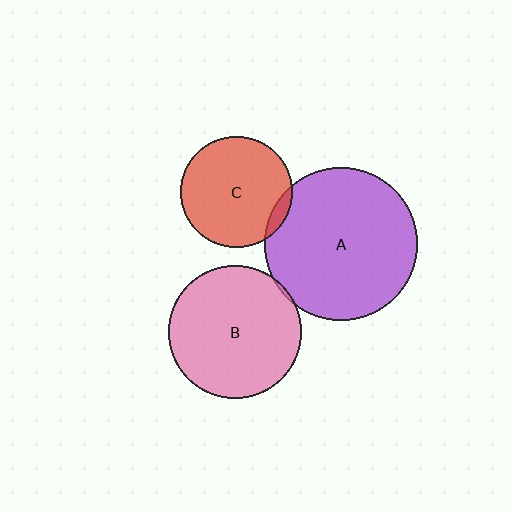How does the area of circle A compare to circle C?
Approximately 1.9 times.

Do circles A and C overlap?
Yes.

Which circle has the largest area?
Circle A (purple).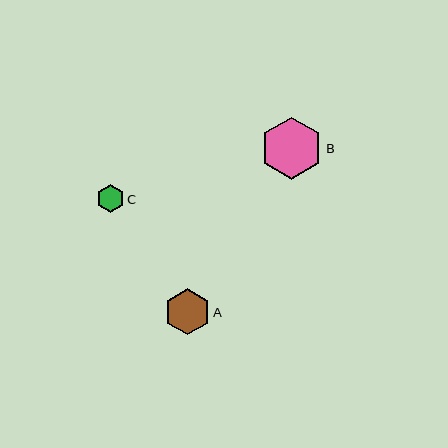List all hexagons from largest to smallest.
From largest to smallest: B, A, C.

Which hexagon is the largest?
Hexagon B is the largest with a size of approximately 62 pixels.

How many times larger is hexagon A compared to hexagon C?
Hexagon A is approximately 1.7 times the size of hexagon C.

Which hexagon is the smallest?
Hexagon C is the smallest with a size of approximately 28 pixels.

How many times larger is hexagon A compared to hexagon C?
Hexagon A is approximately 1.7 times the size of hexagon C.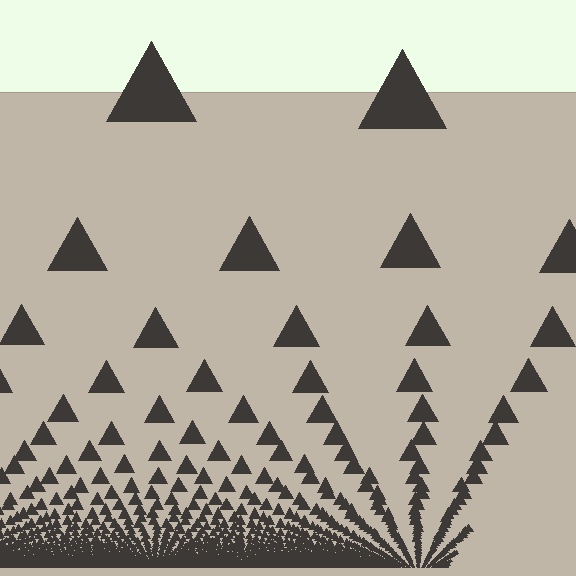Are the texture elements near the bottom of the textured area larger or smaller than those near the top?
Smaller. The gradient is inverted — elements near the bottom are smaller and denser.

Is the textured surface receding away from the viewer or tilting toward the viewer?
The surface appears to tilt toward the viewer. Texture elements get larger and sparser toward the top.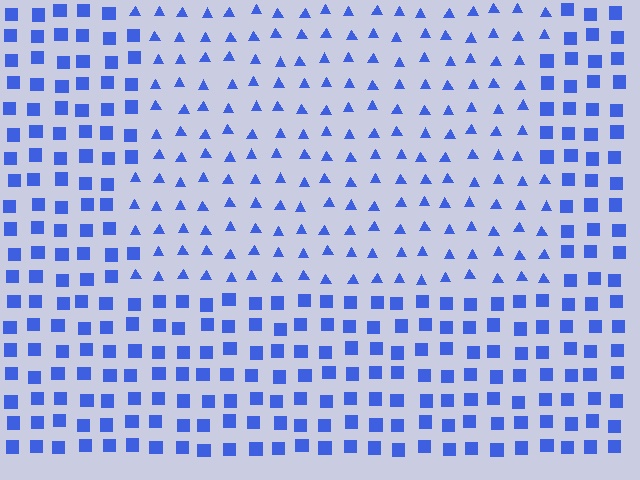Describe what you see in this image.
The image is filled with small blue elements arranged in a uniform grid. A rectangle-shaped region contains triangles, while the surrounding area contains squares. The boundary is defined purely by the change in element shape.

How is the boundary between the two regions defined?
The boundary is defined by a change in element shape: triangles inside vs. squares outside. All elements share the same color and spacing.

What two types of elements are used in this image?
The image uses triangles inside the rectangle region and squares outside it.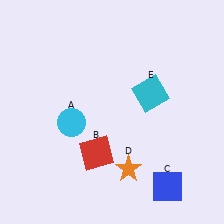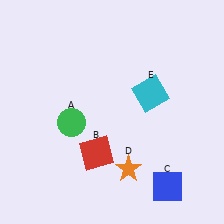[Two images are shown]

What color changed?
The circle (A) changed from cyan in Image 1 to green in Image 2.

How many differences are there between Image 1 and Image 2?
There is 1 difference between the two images.